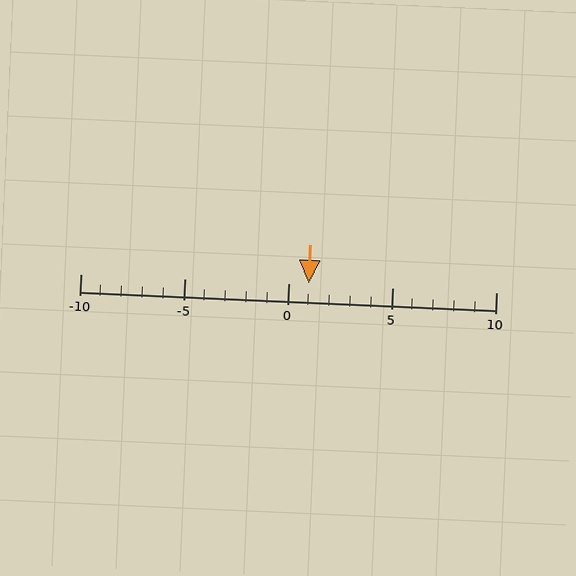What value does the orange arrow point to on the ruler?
The orange arrow points to approximately 1.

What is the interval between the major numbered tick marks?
The major tick marks are spaced 5 units apart.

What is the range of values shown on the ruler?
The ruler shows values from -10 to 10.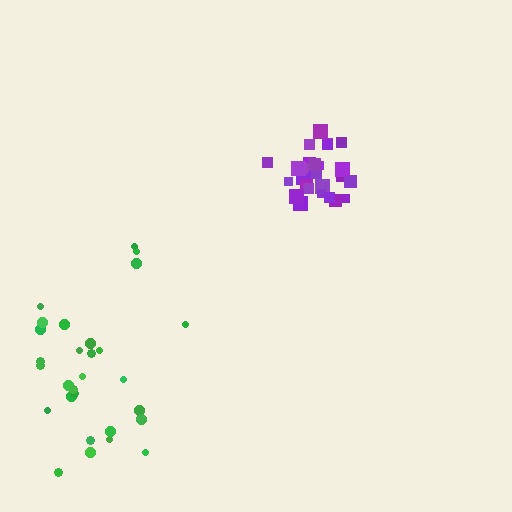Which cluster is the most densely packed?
Purple.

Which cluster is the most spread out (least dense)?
Green.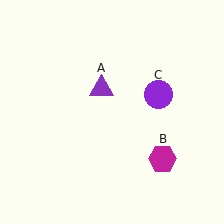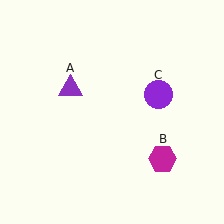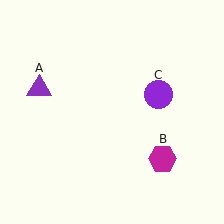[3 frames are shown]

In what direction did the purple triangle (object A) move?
The purple triangle (object A) moved left.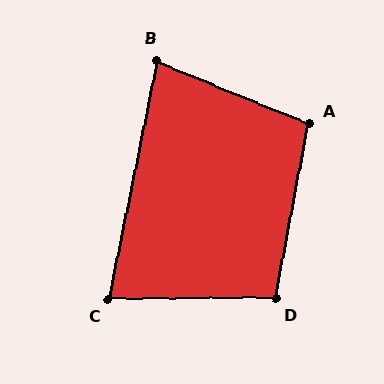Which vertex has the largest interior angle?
A, at approximately 102 degrees.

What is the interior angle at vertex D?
Approximately 101 degrees (obtuse).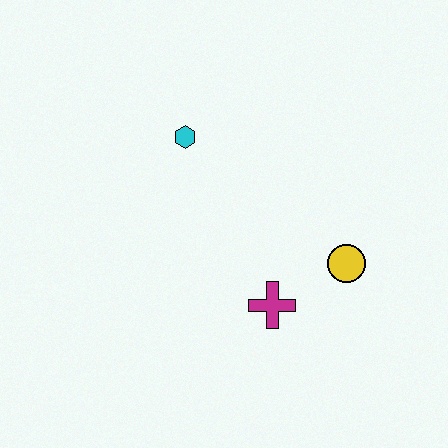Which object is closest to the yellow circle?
The magenta cross is closest to the yellow circle.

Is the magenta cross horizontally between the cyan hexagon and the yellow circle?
Yes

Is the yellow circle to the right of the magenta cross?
Yes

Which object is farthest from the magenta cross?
The cyan hexagon is farthest from the magenta cross.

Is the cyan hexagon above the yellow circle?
Yes